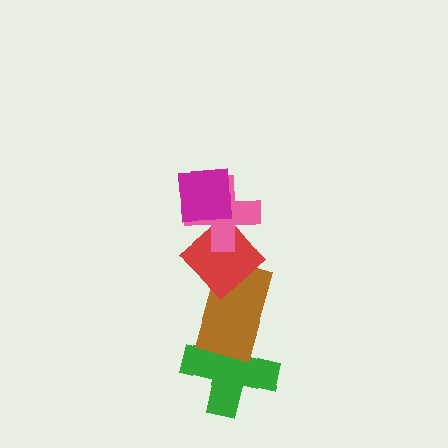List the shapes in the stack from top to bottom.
From top to bottom: the magenta square, the pink cross, the red diamond, the brown rectangle, the green cross.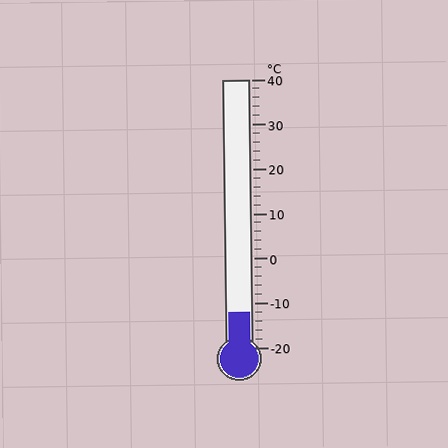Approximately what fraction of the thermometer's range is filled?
The thermometer is filled to approximately 15% of its range.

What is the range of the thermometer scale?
The thermometer scale ranges from -20°C to 40°C.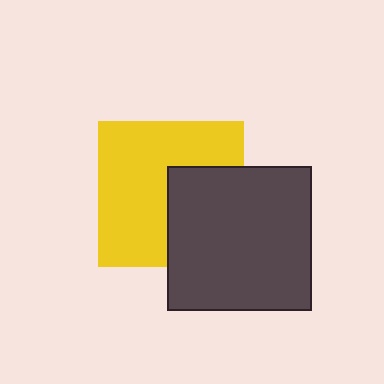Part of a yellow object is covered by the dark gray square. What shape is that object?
It is a square.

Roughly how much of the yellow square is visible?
About half of it is visible (roughly 64%).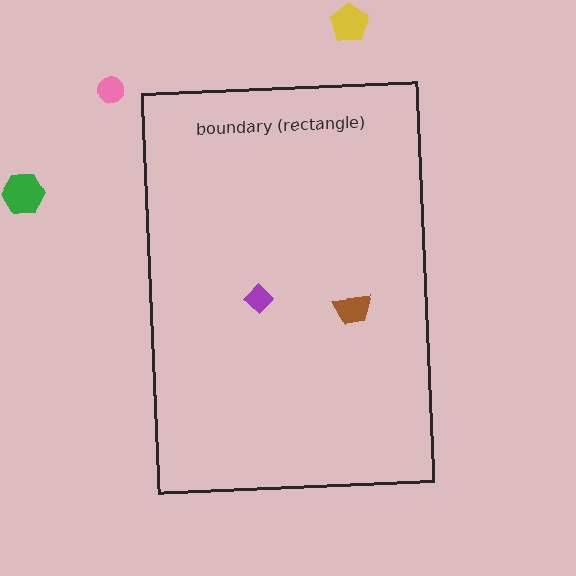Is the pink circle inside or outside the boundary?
Outside.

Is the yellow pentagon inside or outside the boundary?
Outside.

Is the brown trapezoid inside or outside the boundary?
Inside.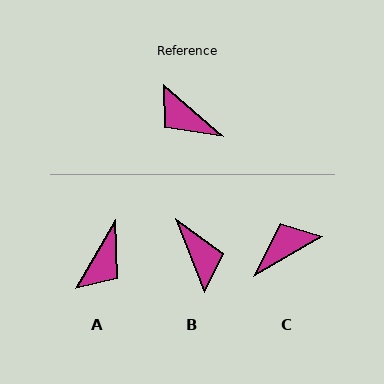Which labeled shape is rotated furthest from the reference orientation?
B, about 152 degrees away.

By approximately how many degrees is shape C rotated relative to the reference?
Approximately 108 degrees clockwise.